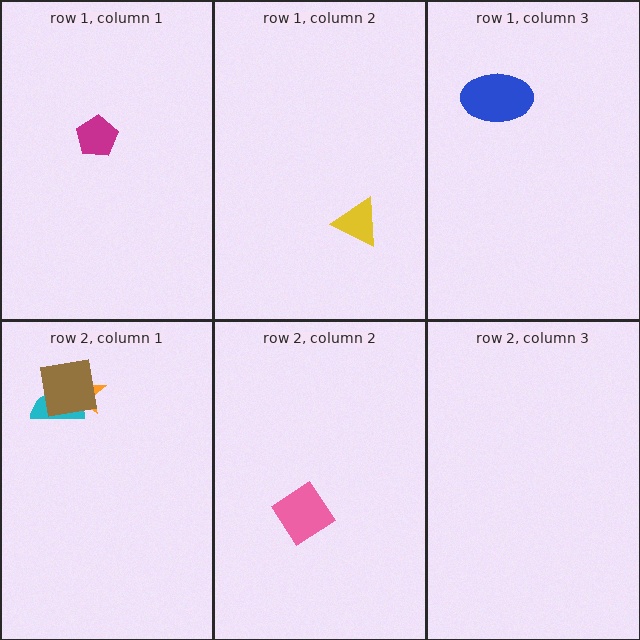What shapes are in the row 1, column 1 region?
The magenta pentagon.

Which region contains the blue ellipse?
The row 1, column 3 region.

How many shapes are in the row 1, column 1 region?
1.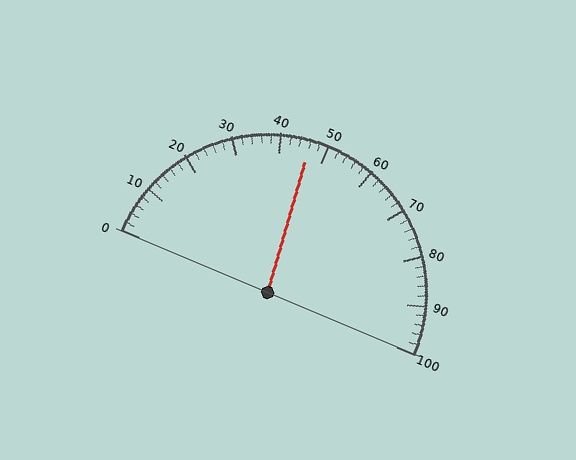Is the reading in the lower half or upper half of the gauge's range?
The reading is in the lower half of the range (0 to 100).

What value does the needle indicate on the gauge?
The needle indicates approximately 46.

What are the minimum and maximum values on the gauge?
The gauge ranges from 0 to 100.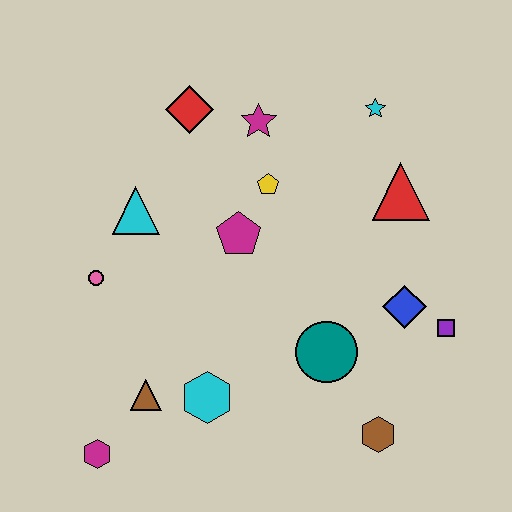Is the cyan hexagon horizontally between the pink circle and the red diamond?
No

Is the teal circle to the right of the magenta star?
Yes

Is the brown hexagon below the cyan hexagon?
Yes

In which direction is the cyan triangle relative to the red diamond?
The cyan triangle is below the red diamond.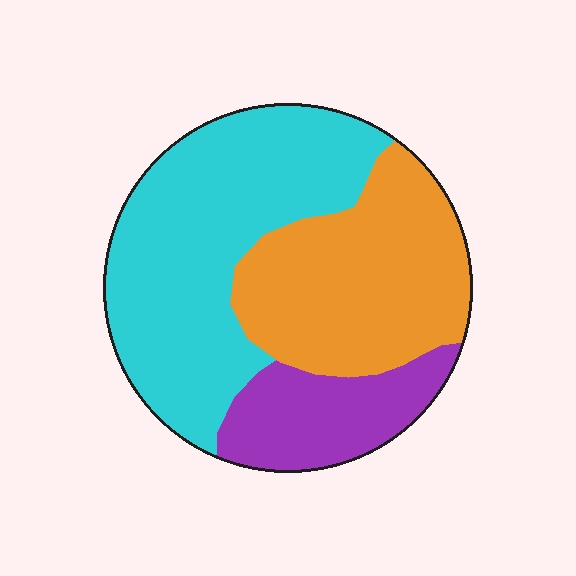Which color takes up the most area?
Cyan, at roughly 45%.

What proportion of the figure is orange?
Orange covers about 35% of the figure.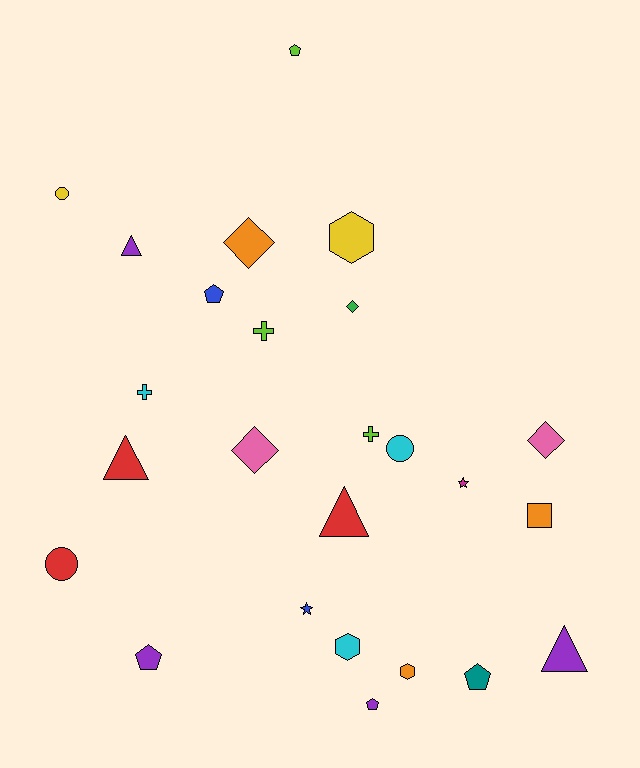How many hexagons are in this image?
There are 3 hexagons.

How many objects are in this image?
There are 25 objects.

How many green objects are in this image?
There is 1 green object.